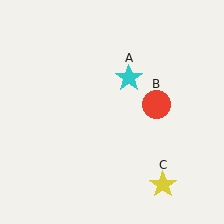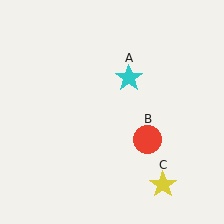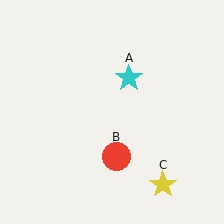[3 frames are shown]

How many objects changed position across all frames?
1 object changed position: red circle (object B).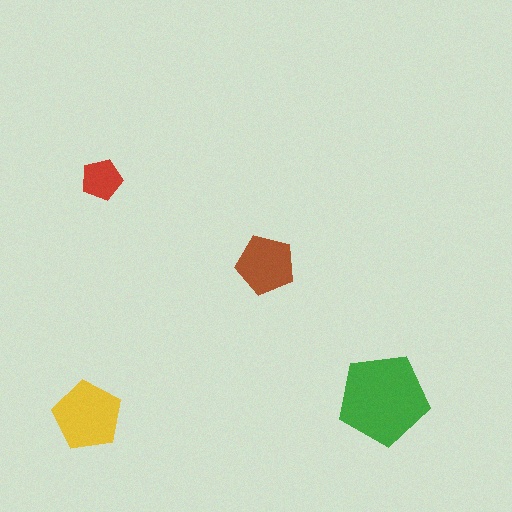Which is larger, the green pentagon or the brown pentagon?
The green one.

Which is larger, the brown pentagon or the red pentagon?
The brown one.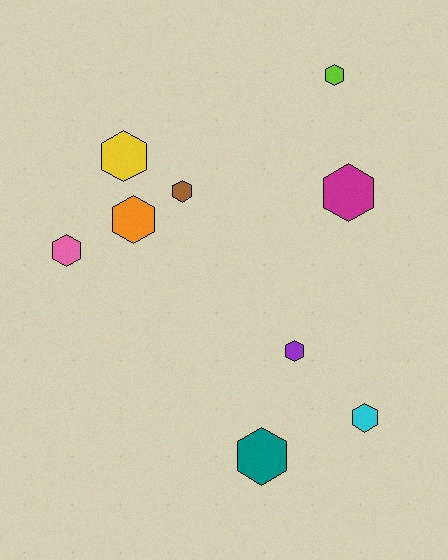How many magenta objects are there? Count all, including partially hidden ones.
There is 1 magenta object.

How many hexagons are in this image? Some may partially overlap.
There are 9 hexagons.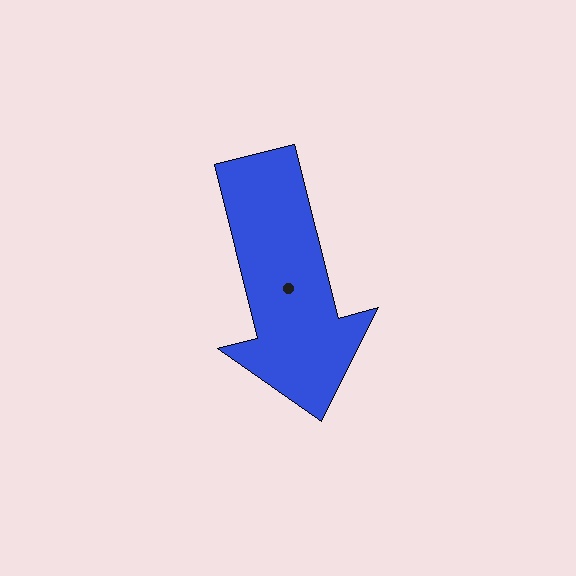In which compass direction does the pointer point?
South.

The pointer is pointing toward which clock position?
Roughly 6 o'clock.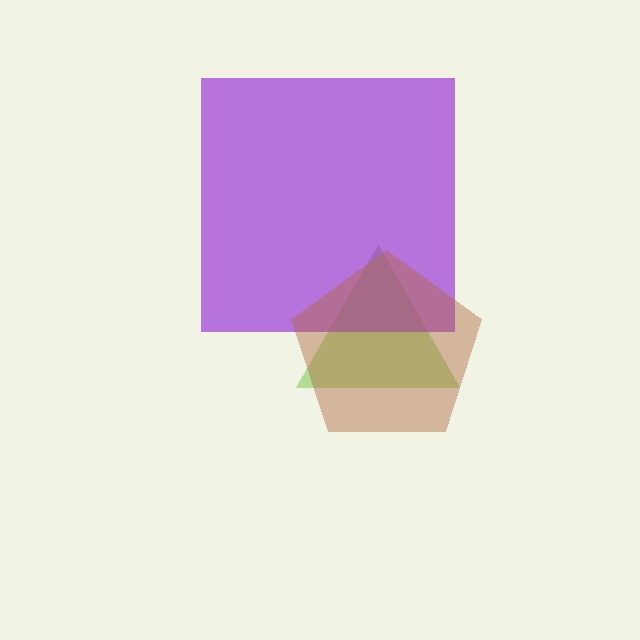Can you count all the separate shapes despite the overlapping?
Yes, there are 3 separate shapes.